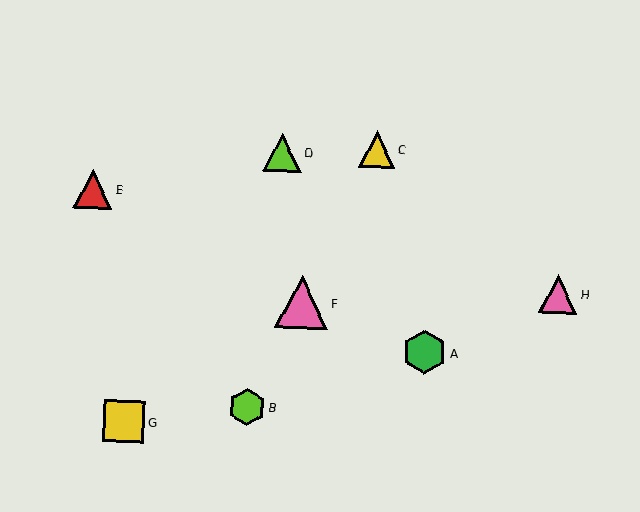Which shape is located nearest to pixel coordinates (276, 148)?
The lime triangle (labeled D) at (282, 153) is nearest to that location.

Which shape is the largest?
The pink triangle (labeled F) is the largest.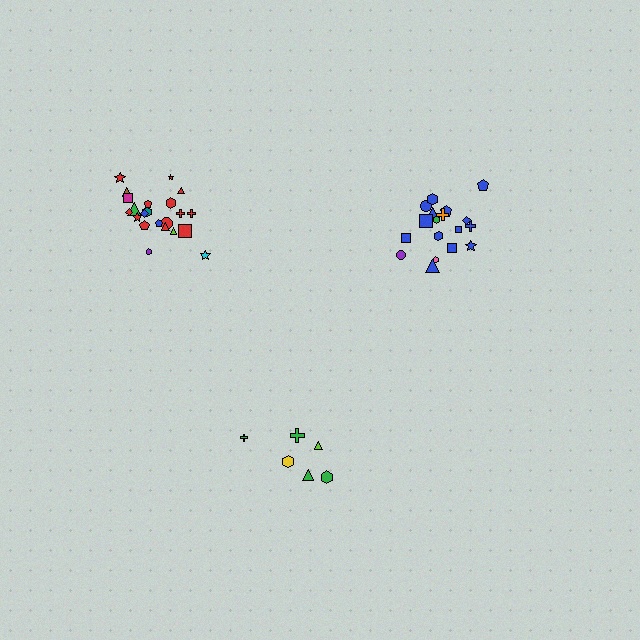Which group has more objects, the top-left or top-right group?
The top-left group.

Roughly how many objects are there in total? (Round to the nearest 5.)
Roughly 45 objects in total.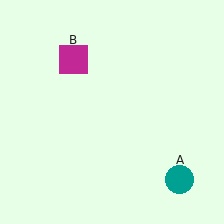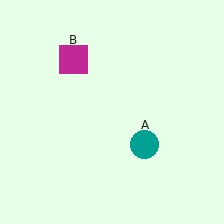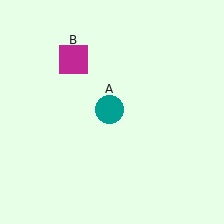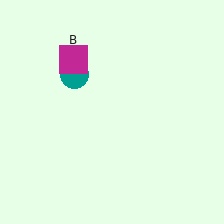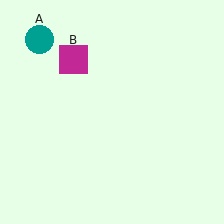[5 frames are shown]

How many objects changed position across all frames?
1 object changed position: teal circle (object A).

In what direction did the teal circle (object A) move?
The teal circle (object A) moved up and to the left.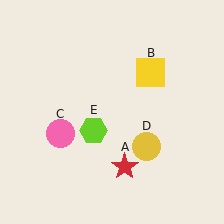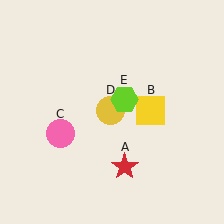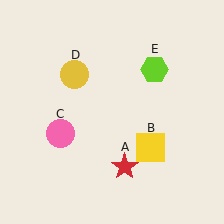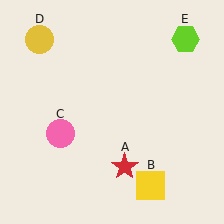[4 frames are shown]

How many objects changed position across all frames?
3 objects changed position: yellow square (object B), yellow circle (object D), lime hexagon (object E).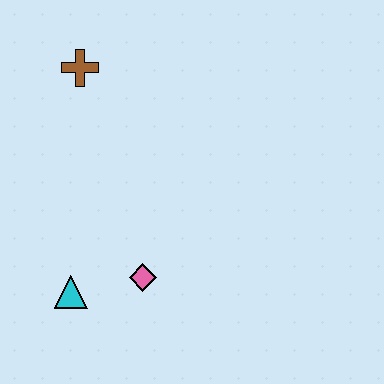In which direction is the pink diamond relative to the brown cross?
The pink diamond is below the brown cross.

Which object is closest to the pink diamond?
The cyan triangle is closest to the pink diamond.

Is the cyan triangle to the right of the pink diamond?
No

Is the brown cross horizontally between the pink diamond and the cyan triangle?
Yes